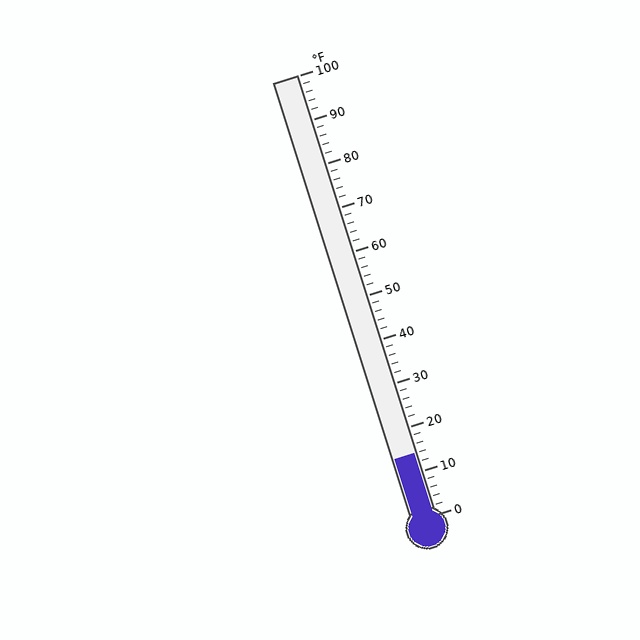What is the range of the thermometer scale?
The thermometer scale ranges from 0°F to 100°F.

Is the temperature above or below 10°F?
The temperature is above 10°F.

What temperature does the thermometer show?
The thermometer shows approximately 14°F.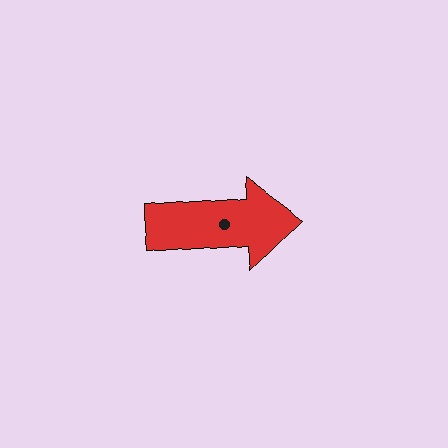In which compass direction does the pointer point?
East.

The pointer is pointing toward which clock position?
Roughly 3 o'clock.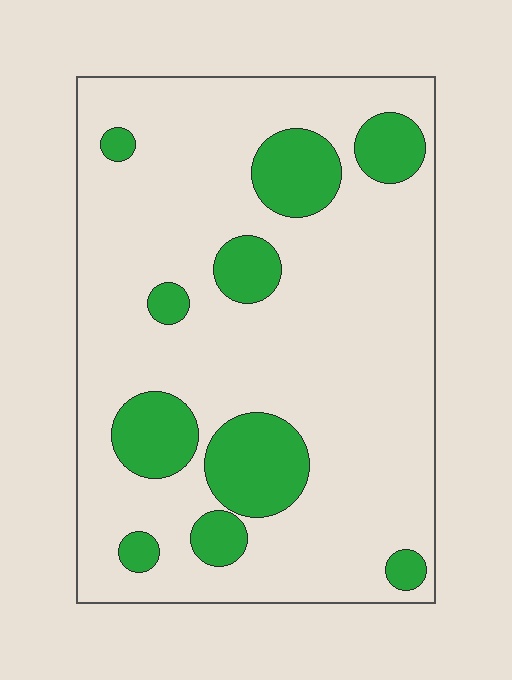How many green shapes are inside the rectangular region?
10.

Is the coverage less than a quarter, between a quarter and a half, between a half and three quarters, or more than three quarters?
Less than a quarter.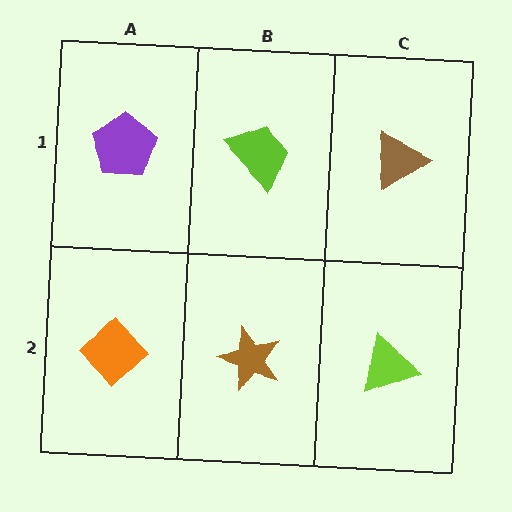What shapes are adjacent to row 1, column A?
An orange diamond (row 2, column A), a lime trapezoid (row 1, column B).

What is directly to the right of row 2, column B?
A lime triangle.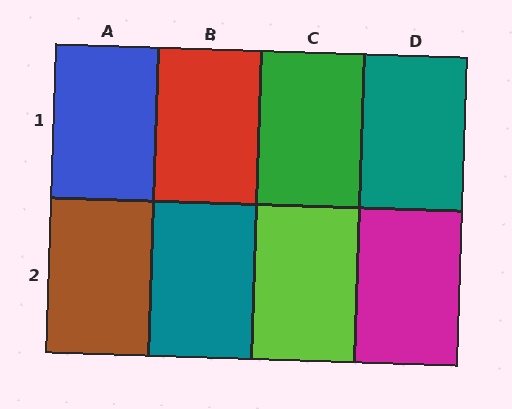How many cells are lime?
1 cell is lime.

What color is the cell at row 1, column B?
Red.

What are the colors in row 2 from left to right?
Brown, teal, lime, magenta.